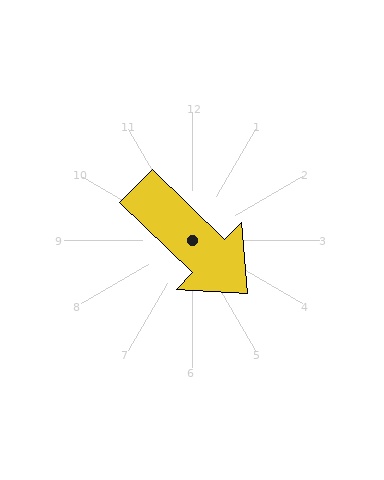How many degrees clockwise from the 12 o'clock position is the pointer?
Approximately 134 degrees.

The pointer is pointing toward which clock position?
Roughly 4 o'clock.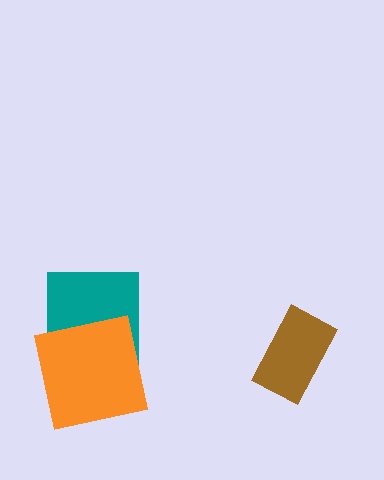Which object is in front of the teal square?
The orange square is in front of the teal square.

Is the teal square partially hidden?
Yes, it is partially covered by another shape.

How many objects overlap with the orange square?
1 object overlaps with the orange square.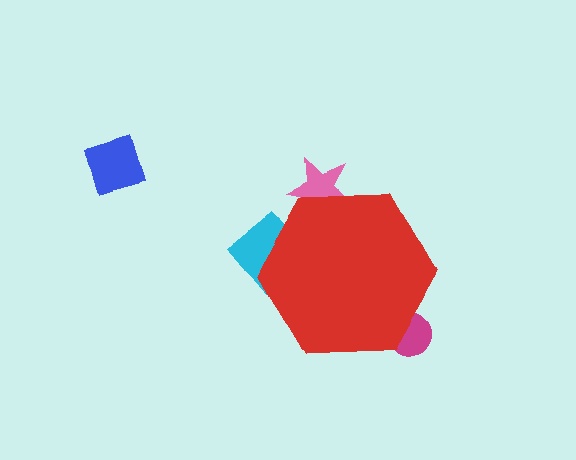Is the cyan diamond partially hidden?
Yes, the cyan diamond is partially hidden behind the red hexagon.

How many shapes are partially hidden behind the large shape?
3 shapes are partially hidden.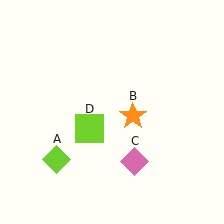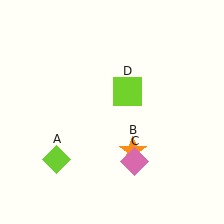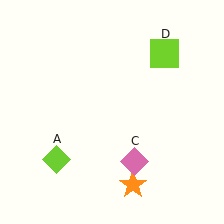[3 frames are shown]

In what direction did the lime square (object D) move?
The lime square (object D) moved up and to the right.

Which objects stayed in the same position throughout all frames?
Lime diamond (object A) and pink diamond (object C) remained stationary.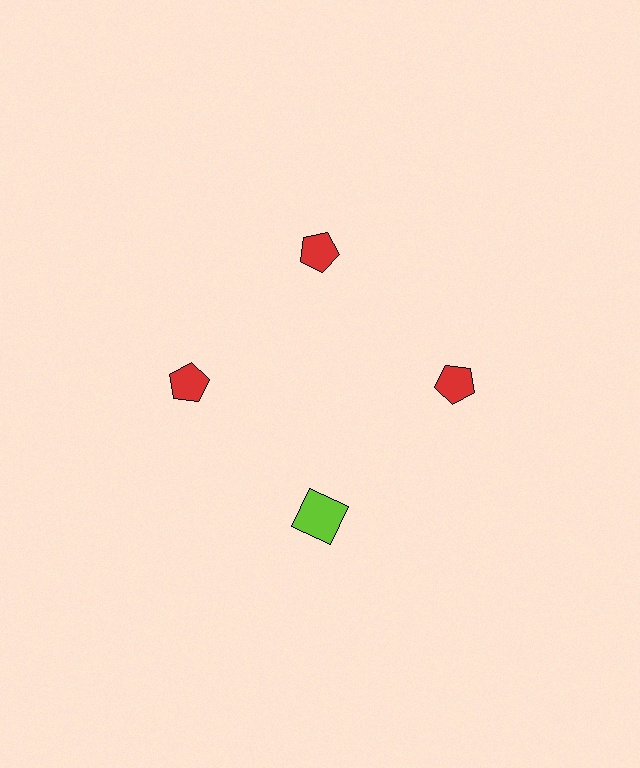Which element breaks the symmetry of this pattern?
The lime square at roughly the 6 o'clock position breaks the symmetry. All other shapes are red pentagons.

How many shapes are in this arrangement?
There are 4 shapes arranged in a ring pattern.